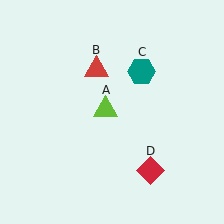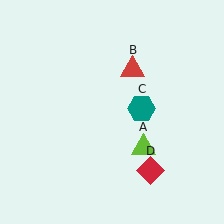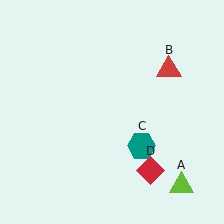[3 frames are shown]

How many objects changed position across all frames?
3 objects changed position: lime triangle (object A), red triangle (object B), teal hexagon (object C).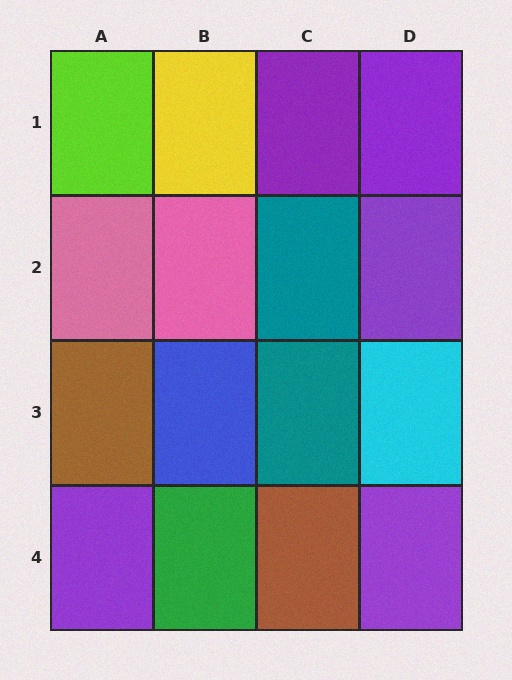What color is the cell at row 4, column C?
Brown.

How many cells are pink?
2 cells are pink.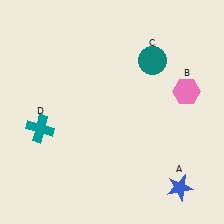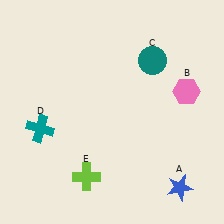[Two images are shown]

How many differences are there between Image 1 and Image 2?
There is 1 difference between the two images.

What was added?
A lime cross (E) was added in Image 2.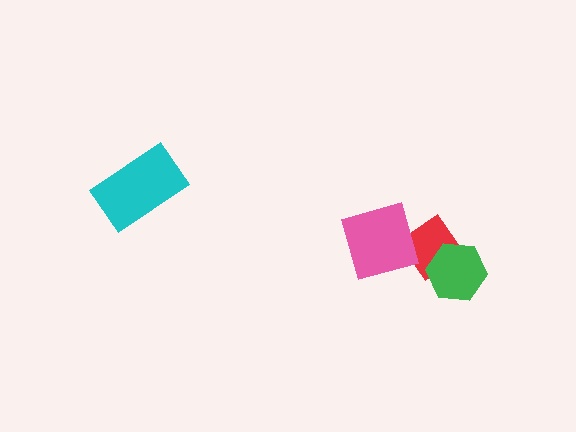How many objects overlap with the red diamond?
2 objects overlap with the red diamond.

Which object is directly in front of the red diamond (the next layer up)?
The green hexagon is directly in front of the red diamond.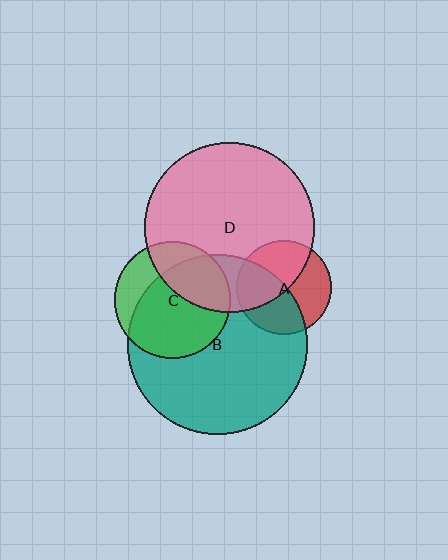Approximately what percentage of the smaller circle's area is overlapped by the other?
Approximately 70%.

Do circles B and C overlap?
Yes.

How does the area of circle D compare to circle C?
Approximately 2.1 times.